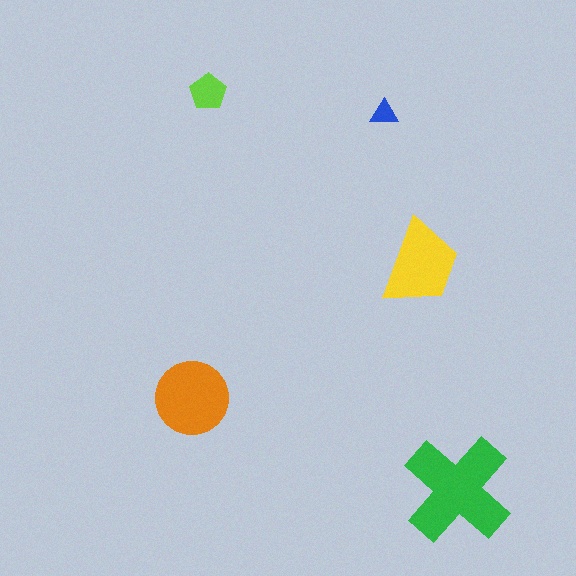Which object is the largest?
The green cross.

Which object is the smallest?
The blue triangle.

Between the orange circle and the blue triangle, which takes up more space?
The orange circle.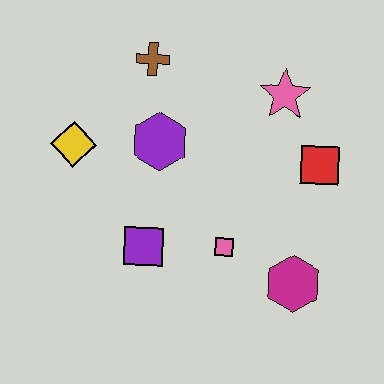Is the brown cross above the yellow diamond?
Yes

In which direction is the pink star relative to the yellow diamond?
The pink star is to the right of the yellow diamond.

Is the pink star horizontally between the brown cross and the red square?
Yes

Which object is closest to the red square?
The pink star is closest to the red square.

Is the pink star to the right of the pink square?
Yes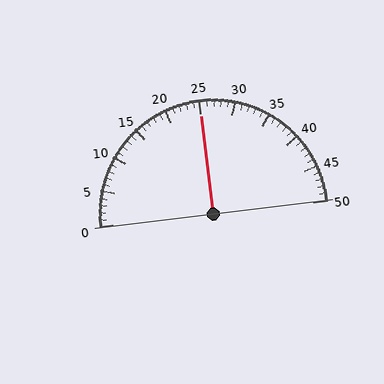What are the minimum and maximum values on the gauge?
The gauge ranges from 0 to 50.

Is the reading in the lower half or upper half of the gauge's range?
The reading is in the upper half of the range (0 to 50).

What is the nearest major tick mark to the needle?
The nearest major tick mark is 25.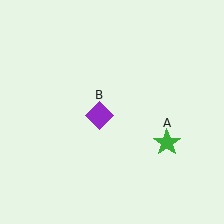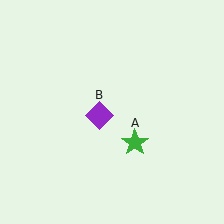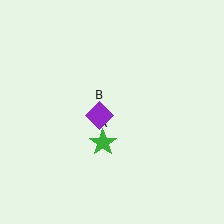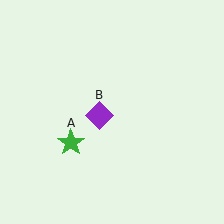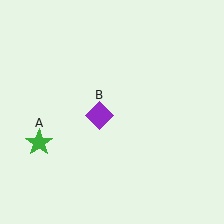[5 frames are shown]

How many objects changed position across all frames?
1 object changed position: green star (object A).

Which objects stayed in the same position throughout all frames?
Purple diamond (object B) remained stationary.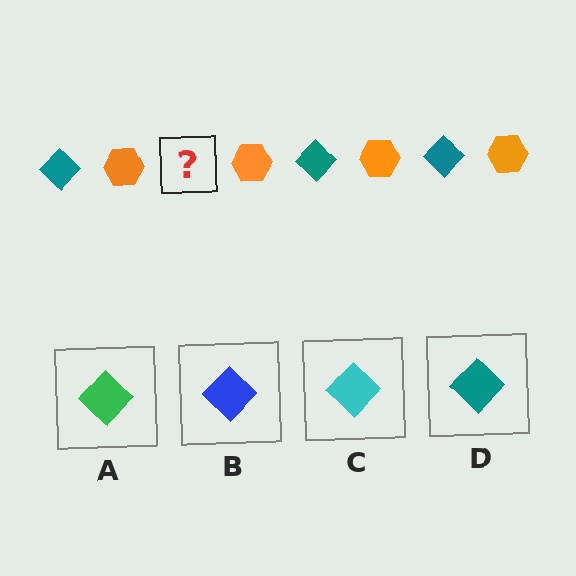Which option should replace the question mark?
Option D.